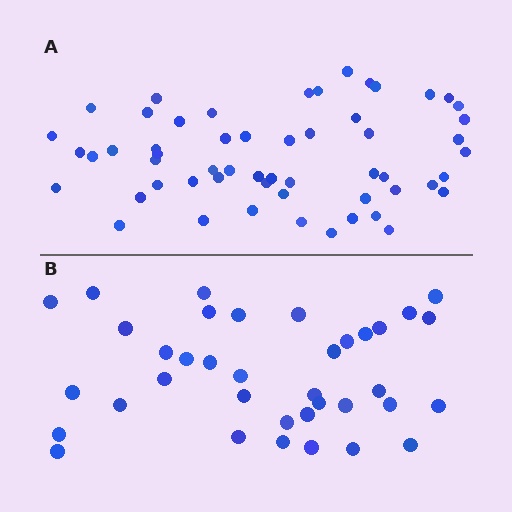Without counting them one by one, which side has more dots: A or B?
Region A (the top region) has more dots.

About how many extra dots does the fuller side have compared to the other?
Region A has approximately 20 more dots than region B.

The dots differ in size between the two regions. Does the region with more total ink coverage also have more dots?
No. Region B has more total ink coverage because its dots are larger, but region A actually contains more individual dots. Total area can be misleading — the number of items is what matters here.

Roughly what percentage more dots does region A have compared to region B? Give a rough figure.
About 50% more.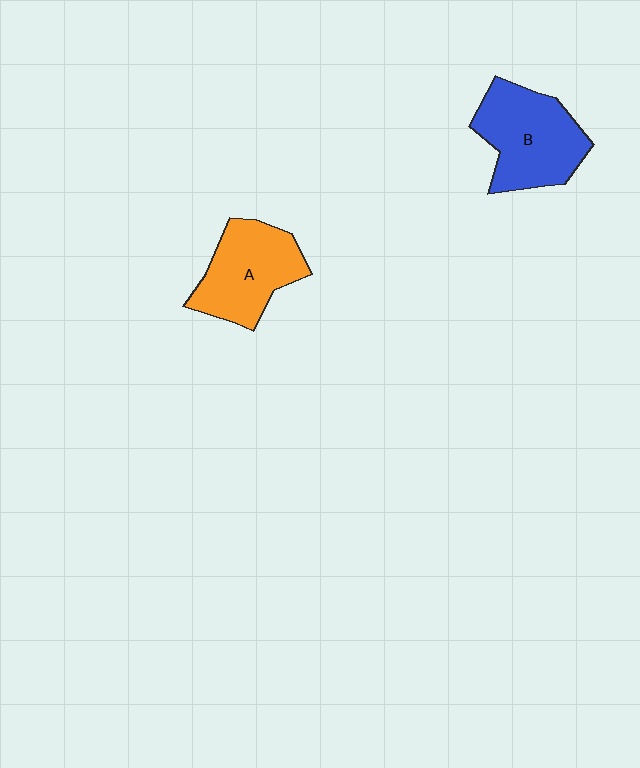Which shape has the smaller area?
Shape A (orange).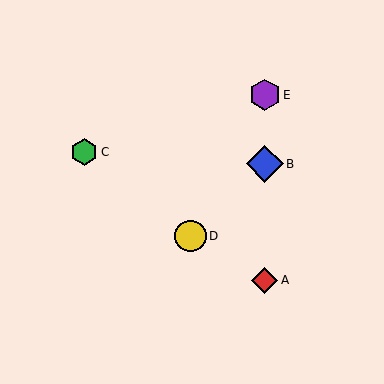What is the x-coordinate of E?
Object E is at x≈265.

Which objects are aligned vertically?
Objects A, B, E are aligned vertically.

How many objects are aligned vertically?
3 objects (A, B, E) are aligned vertically.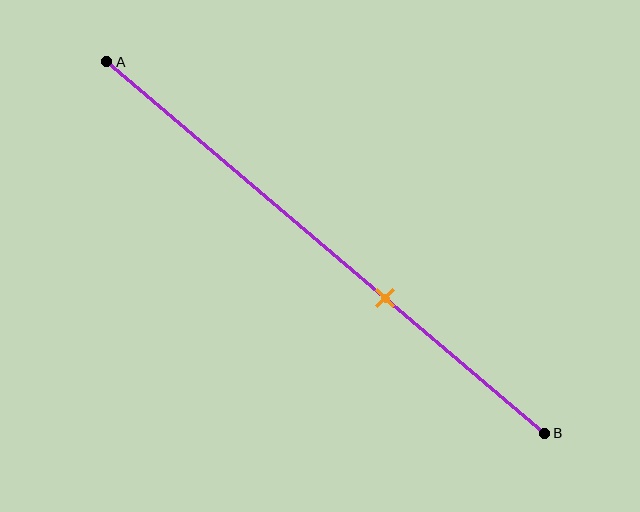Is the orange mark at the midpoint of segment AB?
No, the mark is at about 65% from A, not at the 50% midpoint.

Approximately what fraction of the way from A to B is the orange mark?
The orange mark is approximately 65% of the way from A to B.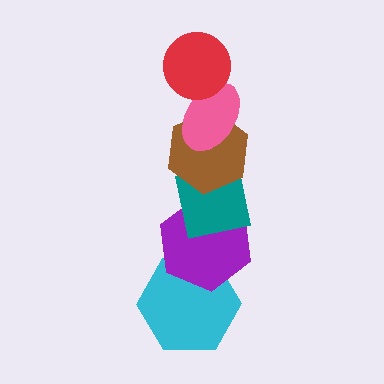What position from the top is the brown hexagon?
The brown hexagon is 3rd from the top.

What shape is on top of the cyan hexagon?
The purple hexagon is on top of the cyan hexagon.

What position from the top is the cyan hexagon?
The cyan hexagon is 6th from the top.